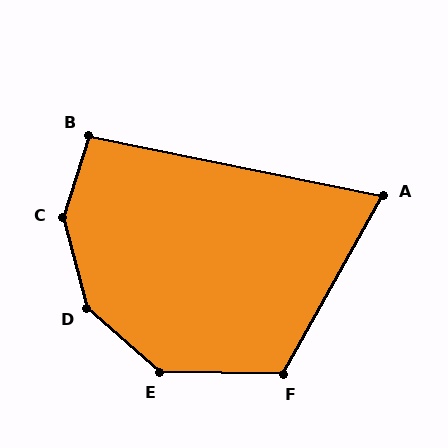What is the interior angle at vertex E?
Approximately 140 degrees (obtuse).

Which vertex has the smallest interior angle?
A, at approximately 72 degrees.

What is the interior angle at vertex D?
Approximately 146 degrees (obtuse).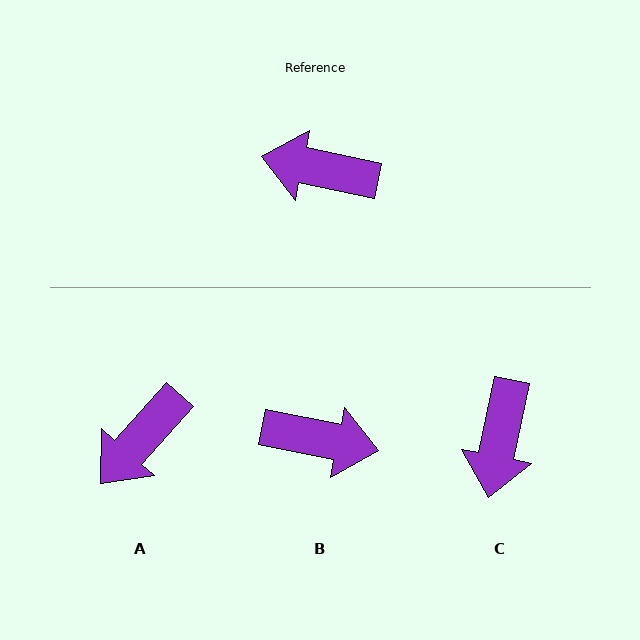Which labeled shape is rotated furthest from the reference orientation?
B, about 180 degrees away.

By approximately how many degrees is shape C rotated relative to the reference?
Approximately 91 degrees counter-clockwise.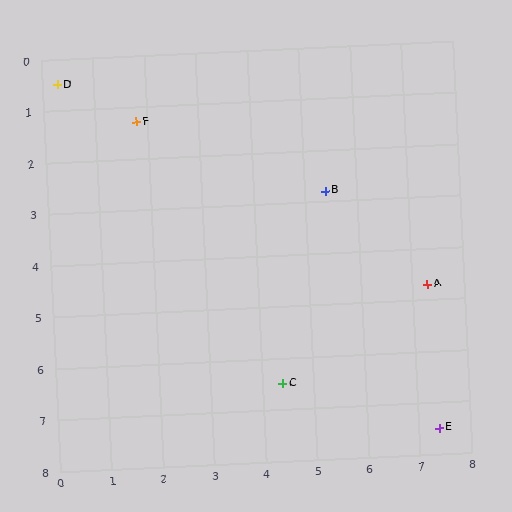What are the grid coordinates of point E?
Point E is at approximately (7.4, 7.5).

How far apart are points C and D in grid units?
Points C and D are about 7.3 grid units apart.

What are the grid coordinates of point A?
Point A is at approximately (7.3, 4.7).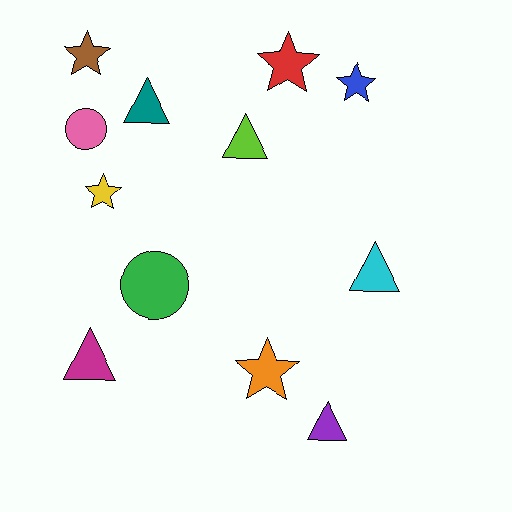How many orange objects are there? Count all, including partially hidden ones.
There is 1 orange object.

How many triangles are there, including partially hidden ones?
There are 5 triangles.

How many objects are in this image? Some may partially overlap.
There are 12 objects.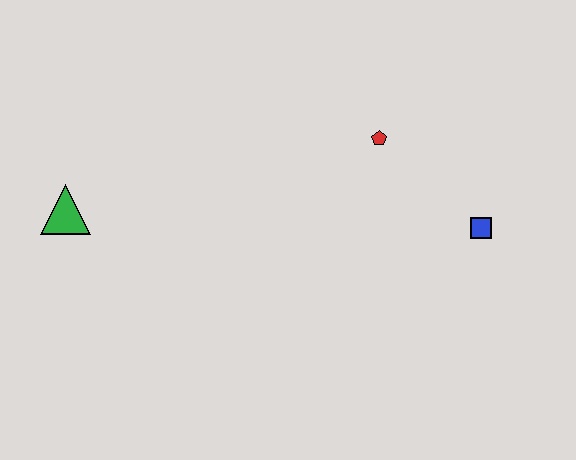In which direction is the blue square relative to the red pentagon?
The blue square is to the right of the red pentagon.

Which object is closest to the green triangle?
The red pentagon is closest to the green triangle.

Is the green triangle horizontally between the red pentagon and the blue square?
No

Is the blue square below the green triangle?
Yes